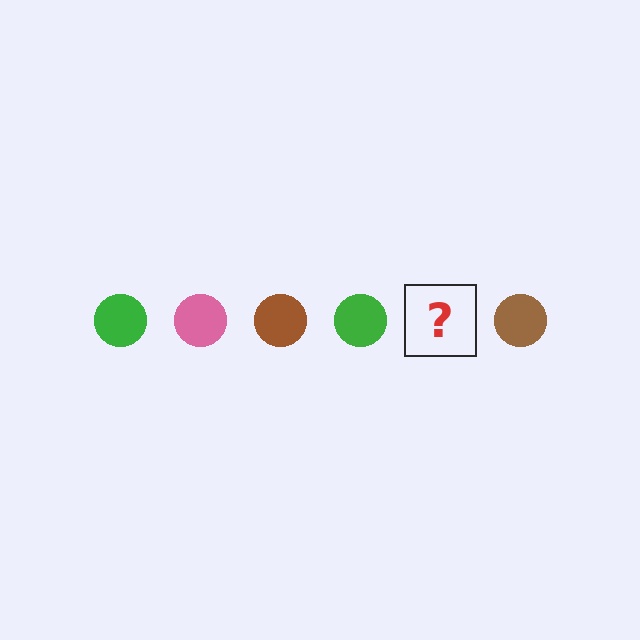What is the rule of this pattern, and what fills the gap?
The rule is that the pattern cycles through green, pink, brown circles. The gap should be filled with a pink circle.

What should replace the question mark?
The question mark should be replaced with a pink circle.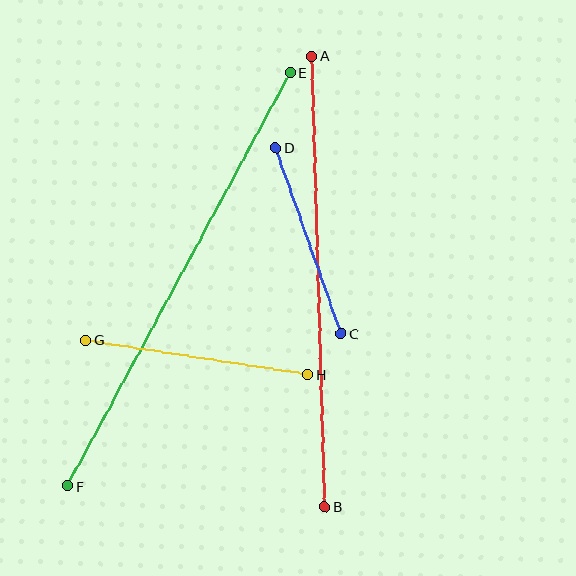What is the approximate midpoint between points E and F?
The midpoint is at approximately (179, 279) pixels.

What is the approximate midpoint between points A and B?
The midpoint is at approximately (318, 281) pixels.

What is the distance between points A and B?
The distance is approximately 451 pixels.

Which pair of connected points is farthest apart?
Points E and F are farthest apart.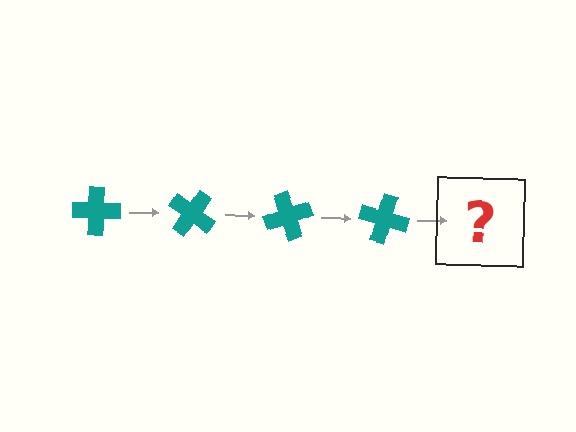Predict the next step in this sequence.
The next step is a teal cross rotated 140 degrees.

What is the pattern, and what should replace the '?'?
The pattern is that the cross rotates 35 degrees each step. The '?' should be a teal cross rotated 140 degrees.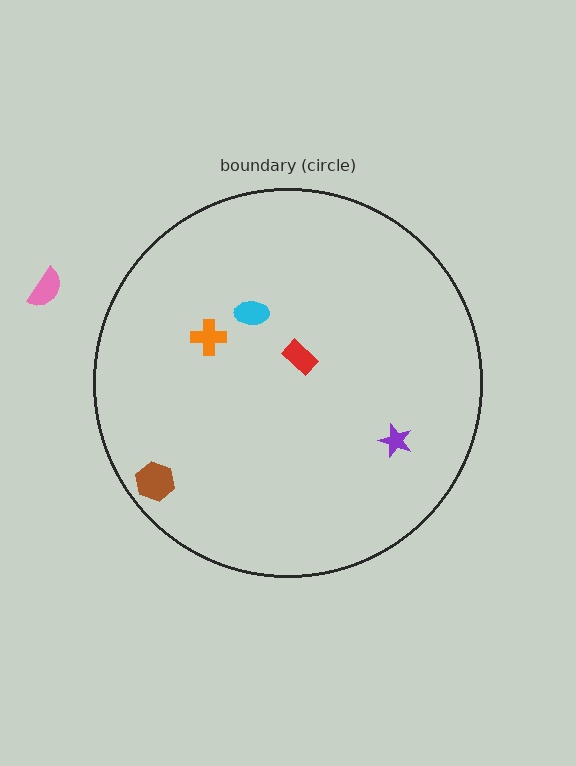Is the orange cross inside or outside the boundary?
Inside.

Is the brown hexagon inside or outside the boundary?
Inside.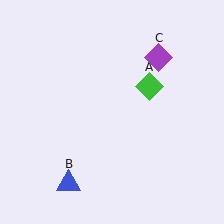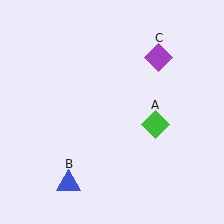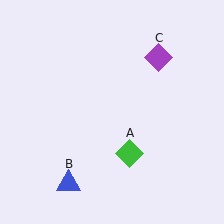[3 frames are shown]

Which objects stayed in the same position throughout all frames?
Blue triangle (object B) and purple diamond (object C) remained stationary.